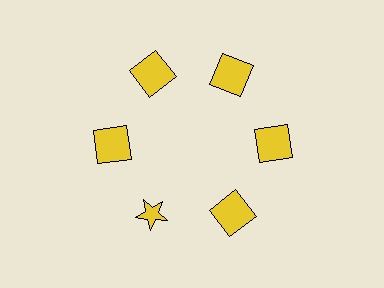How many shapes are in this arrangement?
There are 6 shapes arranged in a ring pattern.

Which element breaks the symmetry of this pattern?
The yellow star at roughly the 7 o'clock position breaks the symmetry. All other shapes are yellow squares.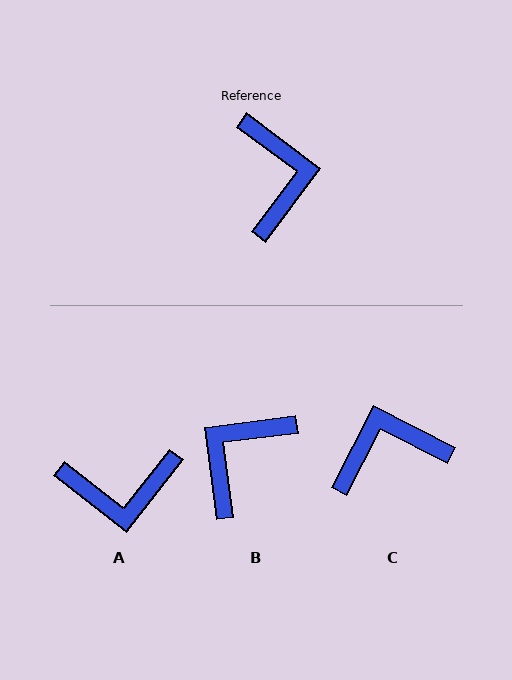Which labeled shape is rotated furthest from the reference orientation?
B, about 134 degrees away.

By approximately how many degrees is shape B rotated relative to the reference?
Approximately 134 degrees counter-clockwise.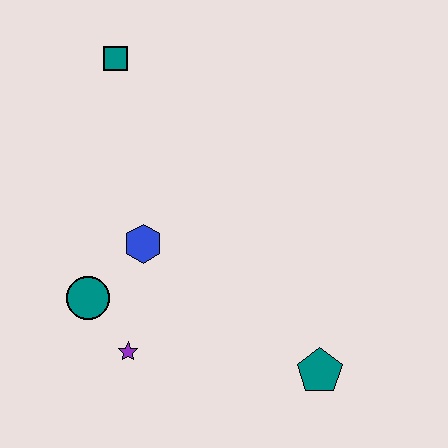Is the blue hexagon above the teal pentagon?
Yes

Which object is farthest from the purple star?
The teal square is farthest from the purple star.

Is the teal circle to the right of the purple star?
No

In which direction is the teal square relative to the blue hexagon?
The teal square is above the blue hexagon.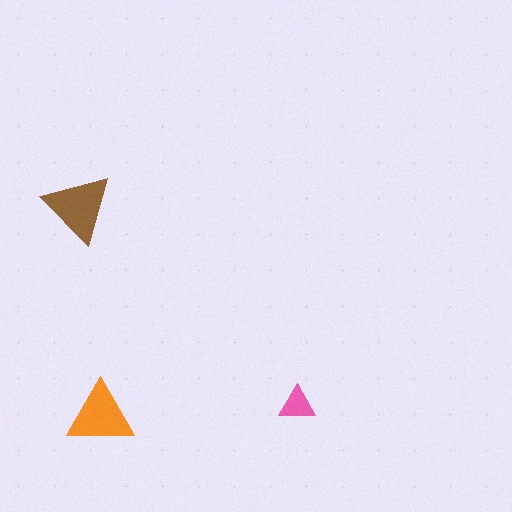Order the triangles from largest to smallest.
the brown one, the orange one, the pink one.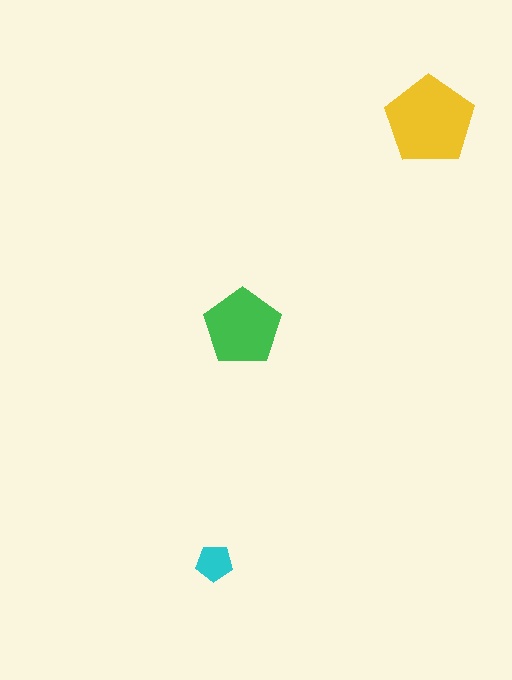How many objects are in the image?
There are 3 objects in the image.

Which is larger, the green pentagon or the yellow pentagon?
The yellow one.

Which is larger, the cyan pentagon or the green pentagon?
The green one.